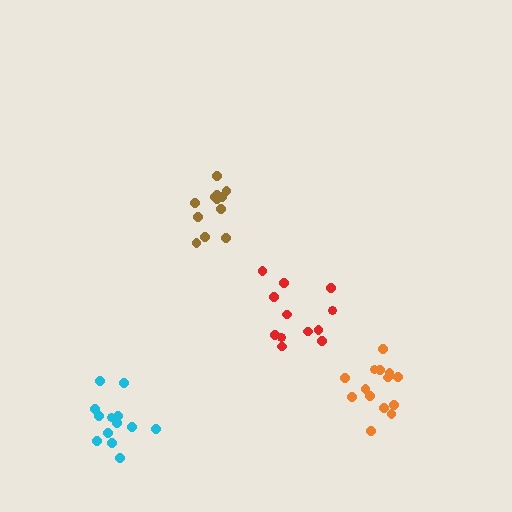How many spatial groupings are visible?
There are 4 spatial groupings.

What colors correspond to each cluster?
The clusters are colored: red, cyan, orange, brown.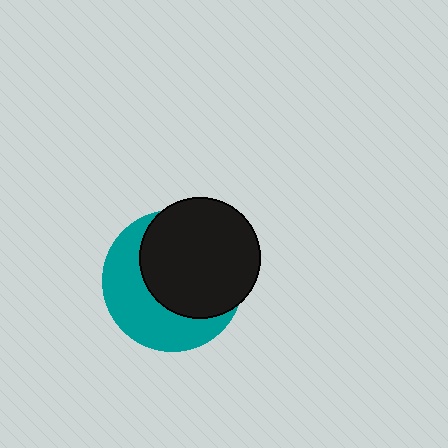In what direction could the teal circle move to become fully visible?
The teal circle could move toward the lower-left. That would shift it out from behind the black circle entirely.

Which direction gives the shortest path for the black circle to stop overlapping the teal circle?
Moving toward the upper-right gives the shortest separation.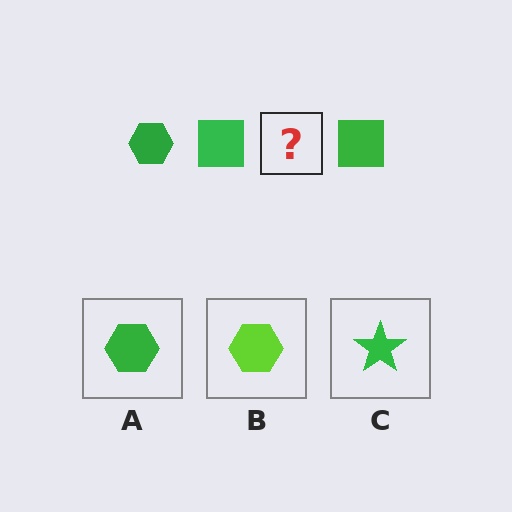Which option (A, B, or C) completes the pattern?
A.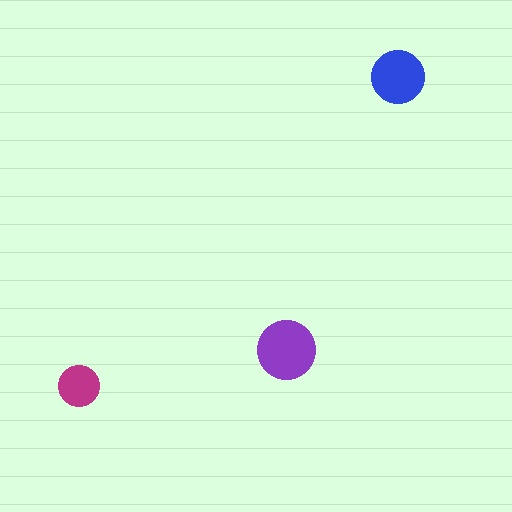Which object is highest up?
The blue circle is topmost.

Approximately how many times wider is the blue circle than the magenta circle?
About 1.5 times wider.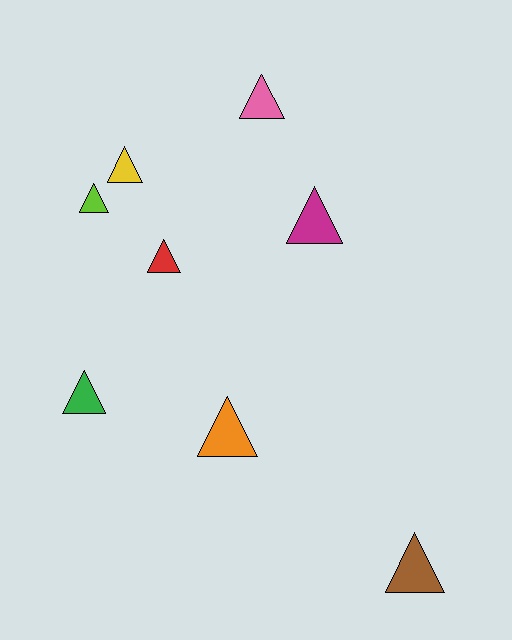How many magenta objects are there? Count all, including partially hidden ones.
There is 1 magenta object.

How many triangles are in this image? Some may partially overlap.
There are 8 triangles.